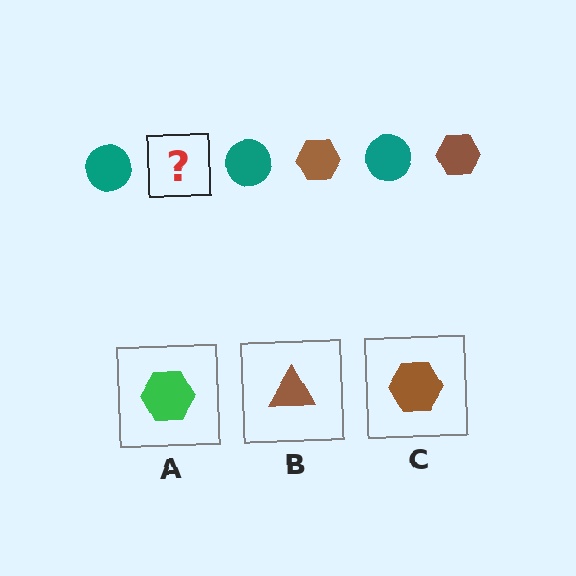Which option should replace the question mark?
Option C.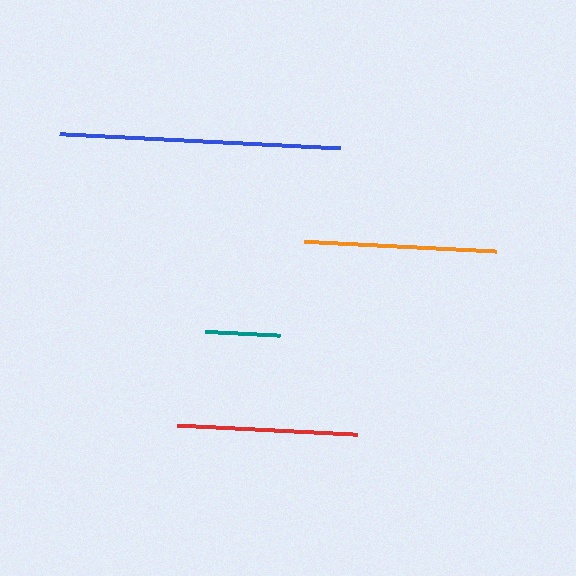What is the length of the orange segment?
The orange segment is approximately 192 pixels long.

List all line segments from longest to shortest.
From longest to shortest: blue, orange, red, teal.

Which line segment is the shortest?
The teal line is the shortest at approximately 75 pixels.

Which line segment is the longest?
The blue line is the longest at approximately 281 pixels.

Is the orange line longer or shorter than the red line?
The orange line is longer than the red line.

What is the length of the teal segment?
The teal segment is approximately 75 pixels long.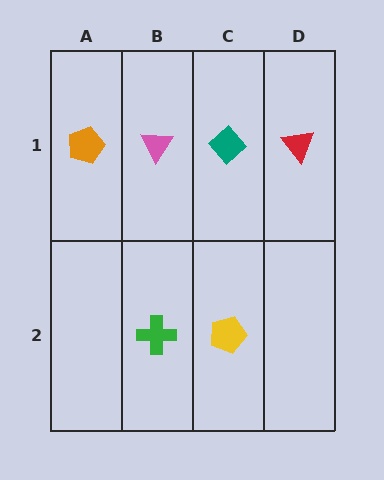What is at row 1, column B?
A pink triangle.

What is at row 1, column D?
A red triangle.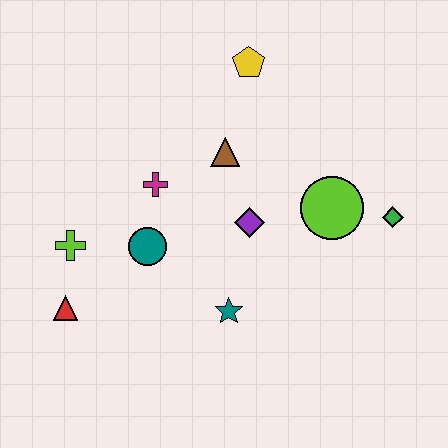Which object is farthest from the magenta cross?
The green diamond is farthest from the magenta cross.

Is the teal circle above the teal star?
Yes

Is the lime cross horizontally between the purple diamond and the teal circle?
No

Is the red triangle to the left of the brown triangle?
Yes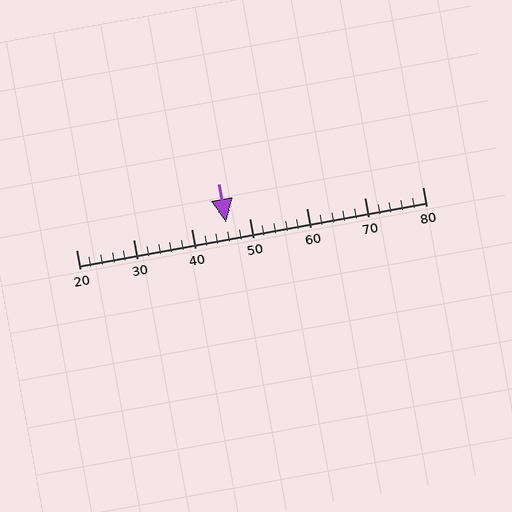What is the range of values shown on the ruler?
The ruler shows values from 20 to 80.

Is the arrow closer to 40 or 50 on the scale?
The arrow is closer to 50.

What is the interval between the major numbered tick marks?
The major tick marks are spaced 10 units apart.